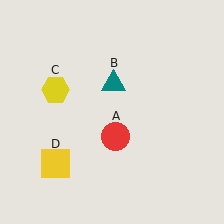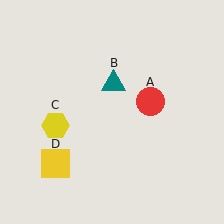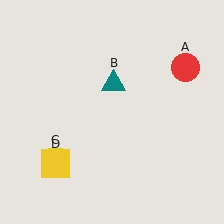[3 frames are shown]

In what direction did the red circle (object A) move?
The red circle (object A) moved up and to the right.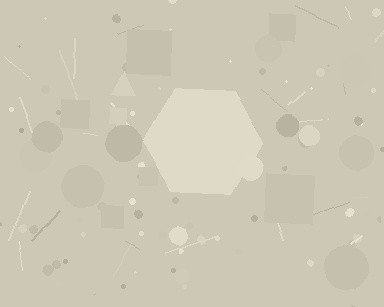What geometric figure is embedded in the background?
A hexagon is embedded in the background.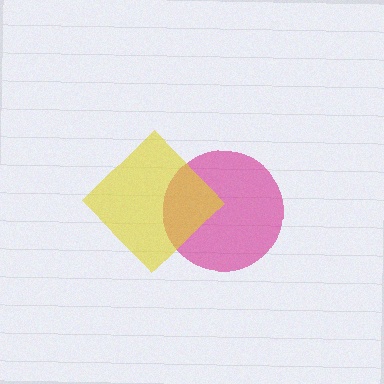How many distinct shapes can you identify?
There are 2 distinct shapes: a magenta circle, a yellow diamond.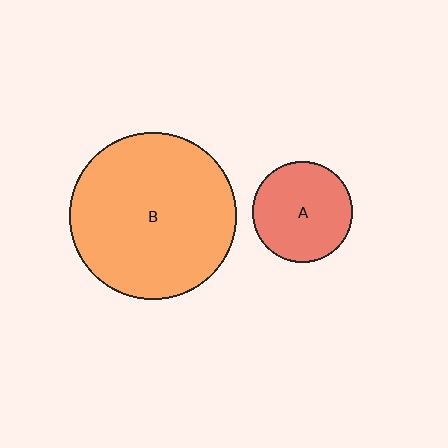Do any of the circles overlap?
No, none of the circles overlap.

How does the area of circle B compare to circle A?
Approximately 2.8 times.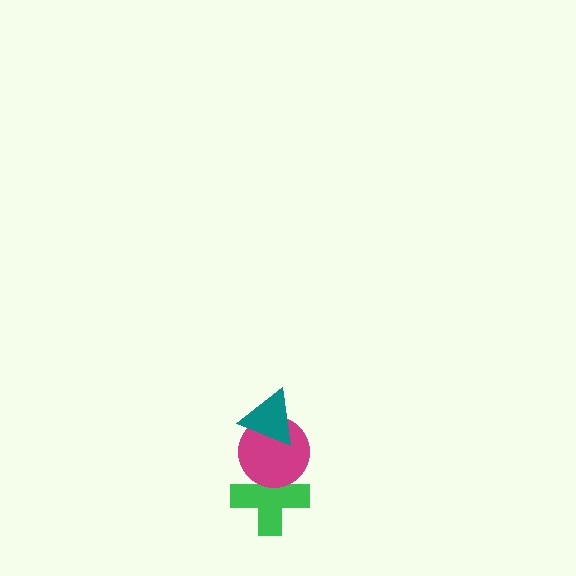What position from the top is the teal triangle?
The teal triangle is 1st from the top.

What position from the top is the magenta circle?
The magenta circle is 2nd from the top.